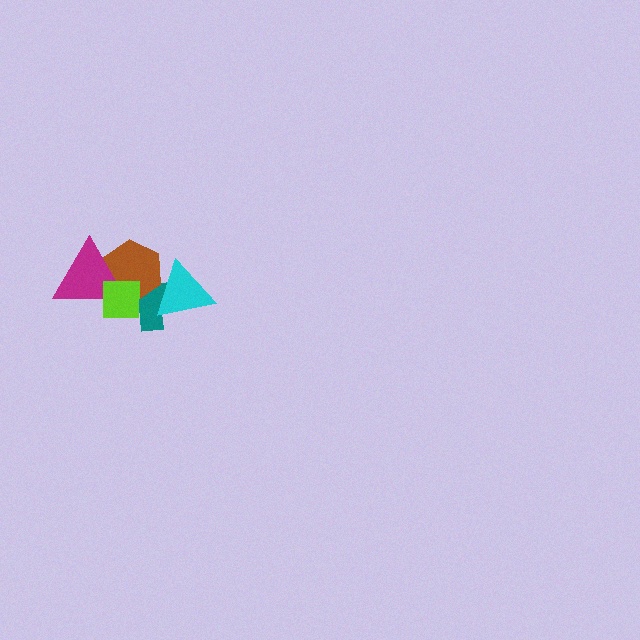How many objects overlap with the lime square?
3 objects overlap with the lime square.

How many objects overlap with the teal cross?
4 objects overlap with the teal cross.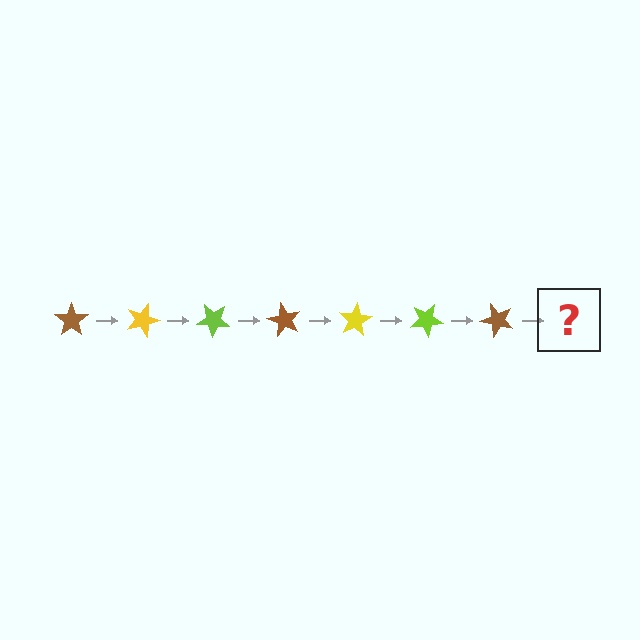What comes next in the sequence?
The next element should be a yellow star, rotated 140 degrees from the start.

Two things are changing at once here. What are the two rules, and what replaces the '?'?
The two rules are that it rotates 20 degrees each step and the color cycles through brown, yellow, and lime. The '?' should be a yellow star, rotated 140 degrees from the start.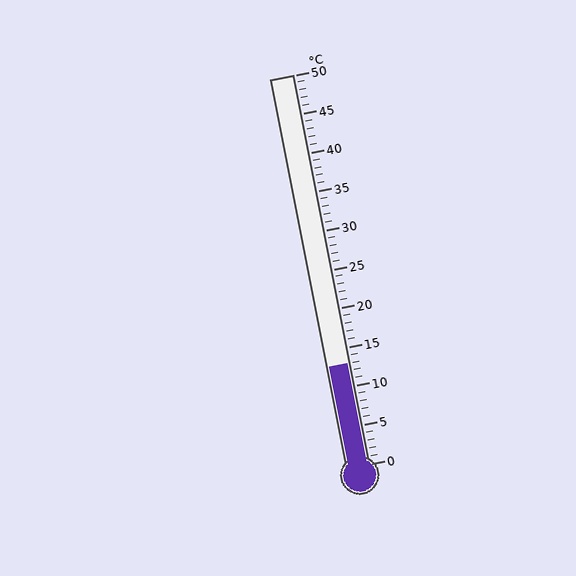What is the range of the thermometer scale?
The thermometer scale ranges from 0°C to 50°C.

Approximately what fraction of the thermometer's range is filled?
The thermometer is filled to approximately 25% of its range.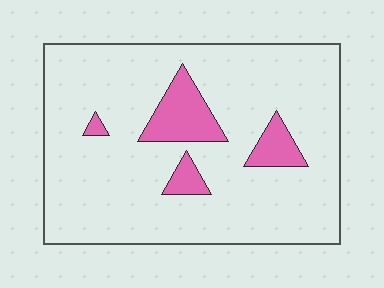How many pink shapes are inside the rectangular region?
4.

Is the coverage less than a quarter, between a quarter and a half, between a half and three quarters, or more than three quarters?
Less than a quarter.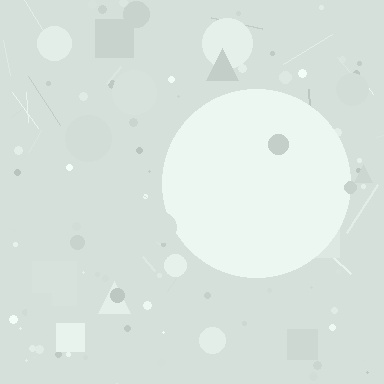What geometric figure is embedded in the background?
A circle is embedded in the background.